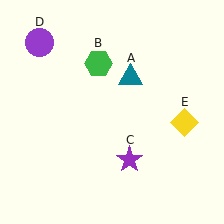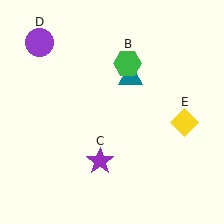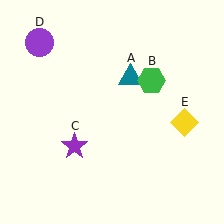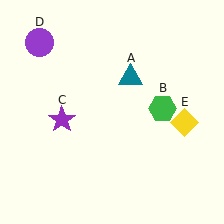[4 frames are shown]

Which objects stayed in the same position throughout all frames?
Teal triangle (object A) and purple circle (object D) and yellow diamond (object E) remained stationary.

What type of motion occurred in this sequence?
The green hexagon (object B), purple star (object C) rotated clockwise around the center of the scene.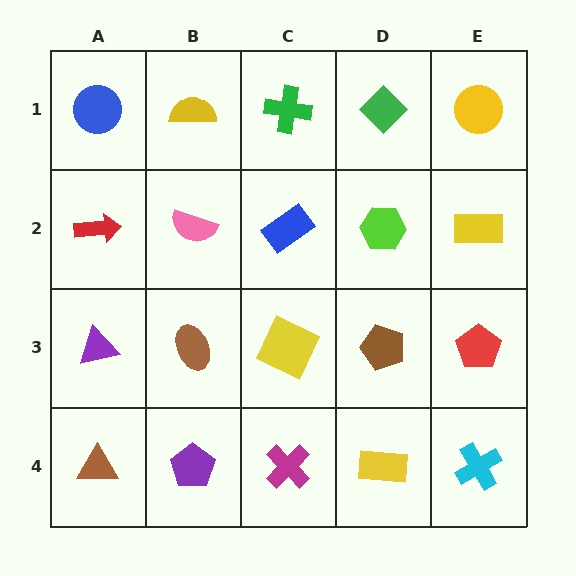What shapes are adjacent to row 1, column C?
A blue rectangle (row 2, column C), a yellow semicircle (row 1, column B), a green diamond (row 1, column D).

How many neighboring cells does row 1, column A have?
2.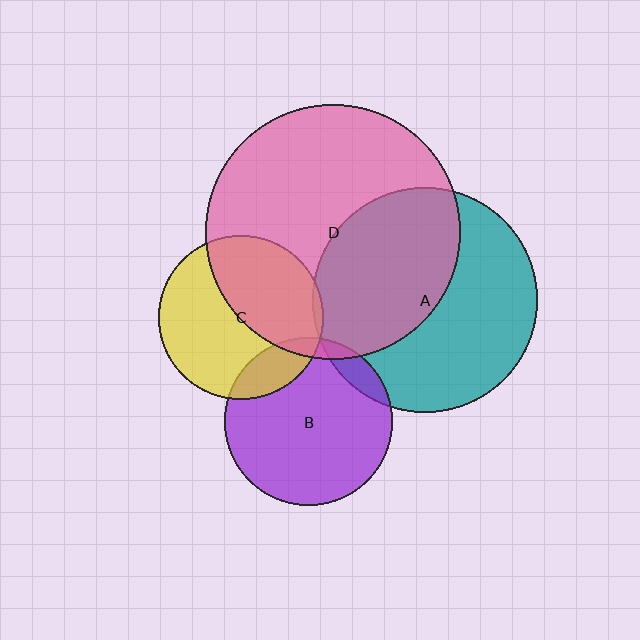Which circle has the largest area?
Circle D (pink).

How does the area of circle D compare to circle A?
Approximately 1.3 times.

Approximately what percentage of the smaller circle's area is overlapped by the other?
Approximately 45%.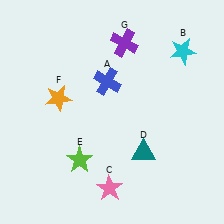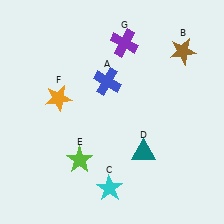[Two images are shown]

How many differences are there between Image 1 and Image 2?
There are 2 differences between the two images.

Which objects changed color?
B changed from cyan to brown. C changed from pink to cyan.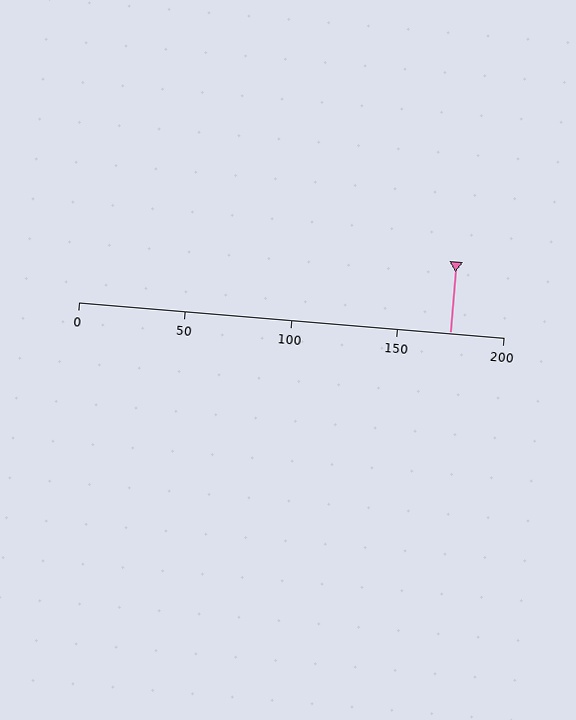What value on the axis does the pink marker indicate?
The marker indicates approximately 175.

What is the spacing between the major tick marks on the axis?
The major ticks are spaced 50 apart.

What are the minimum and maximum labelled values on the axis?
The axis runs from 0 to 200.